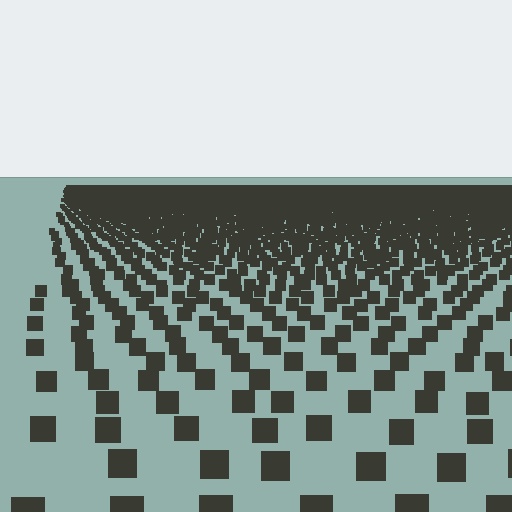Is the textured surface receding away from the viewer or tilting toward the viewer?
The surface is receding away from the viewer. Texture elements get smaller and denser toward the top.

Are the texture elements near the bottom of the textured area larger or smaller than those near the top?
Larger. Near the bottom, elements are closer to the viewer and appear at a bigger on-screen size.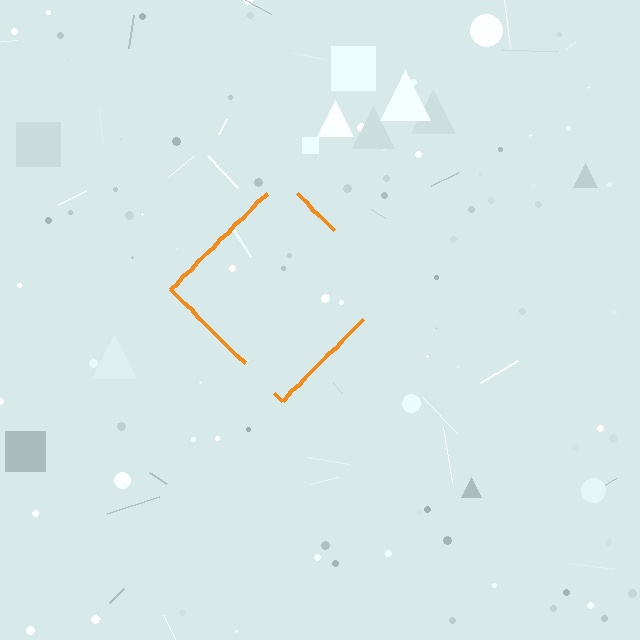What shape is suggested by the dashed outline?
The dashed outline suggests a diamond.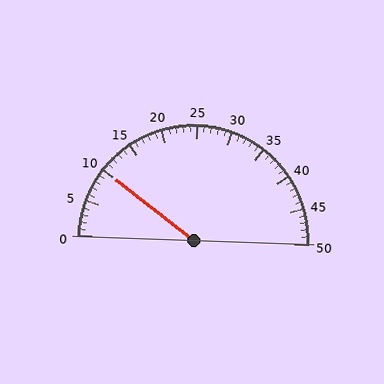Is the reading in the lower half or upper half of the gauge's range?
The reading is in the lower half of the range (0 to 50).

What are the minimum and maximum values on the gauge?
The gauge ranges from 0 to 50.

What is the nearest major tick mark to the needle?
The nearest major tick mark is 10.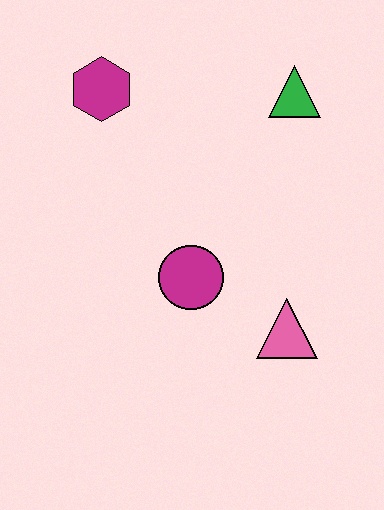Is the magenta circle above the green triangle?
No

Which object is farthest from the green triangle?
The pink triangle is farthest from the green triangle.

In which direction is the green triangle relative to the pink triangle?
The green triangle is above the pink triangle.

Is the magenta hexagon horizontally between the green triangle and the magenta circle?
No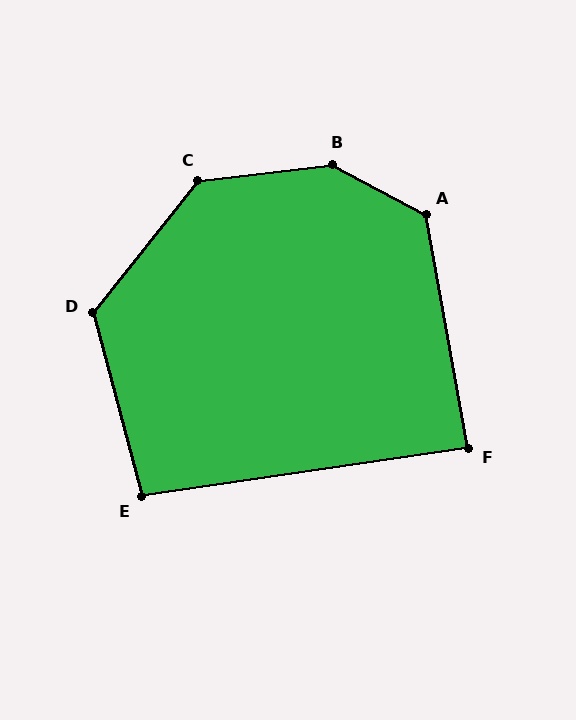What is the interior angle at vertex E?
Approximately 96 degrees (obtuse).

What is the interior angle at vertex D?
Approximately 127 degrees (obtuse).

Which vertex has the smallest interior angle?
F, at approximately 88 degrees.